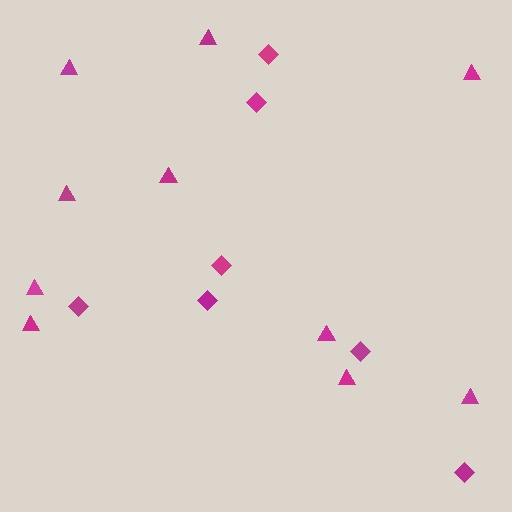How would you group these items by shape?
There are 2 groups: one group of triangles (10) and one group of diamonds (7).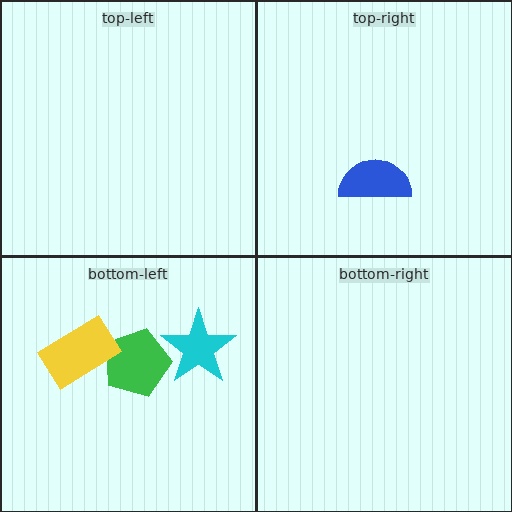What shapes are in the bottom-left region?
The green pentagon, the yellow rectangle, the cyan star.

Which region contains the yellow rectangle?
The bottom-left region.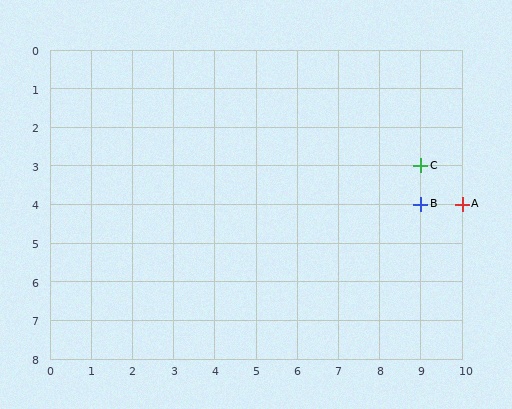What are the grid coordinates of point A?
Point A is at grid coordinates (10, 4).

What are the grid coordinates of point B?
Point B is at grid coordinates (9, 4).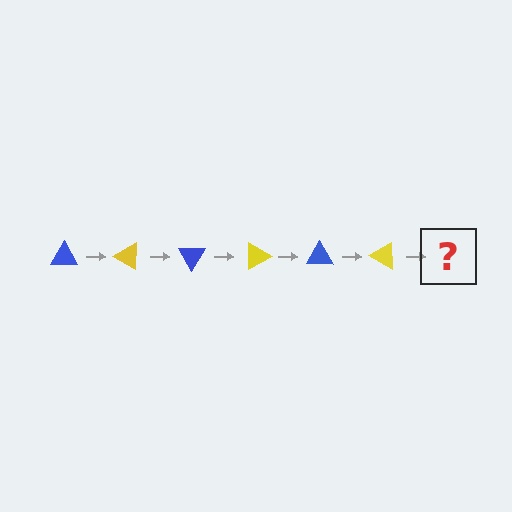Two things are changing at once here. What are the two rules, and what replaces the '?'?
The two rules are that it rotates 30 degrees each step and the color cycles through blue and yellow. The '?' should be a blue triangle, rotated 180 degrees from the start.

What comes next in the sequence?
The next element should be a blue triangle, rotated 180 degrees from the start.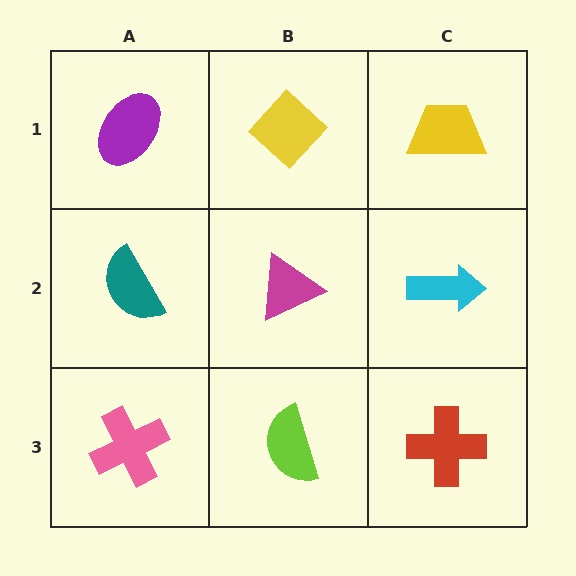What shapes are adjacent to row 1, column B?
A magenta triangle (row 2, column B), a purple ellipse (row 1, column A), a yellow trapezoid (row 1, column C).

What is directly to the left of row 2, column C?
A magenta triangle.